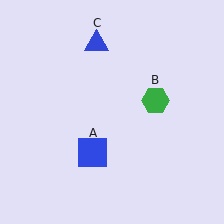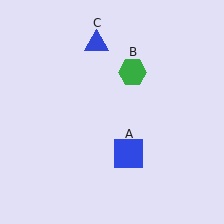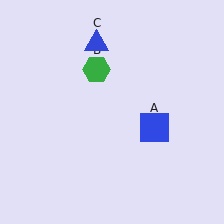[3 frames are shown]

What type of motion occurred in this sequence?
The blue square (object A), green hexagon (object B) rotated counterclockwise around the center of the scene.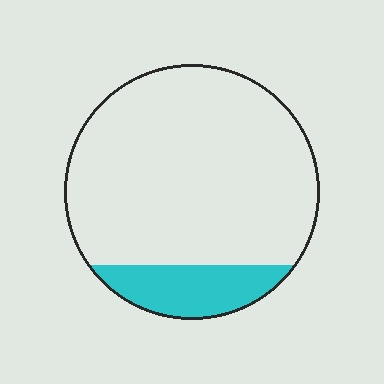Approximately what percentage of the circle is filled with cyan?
Approximately 15%.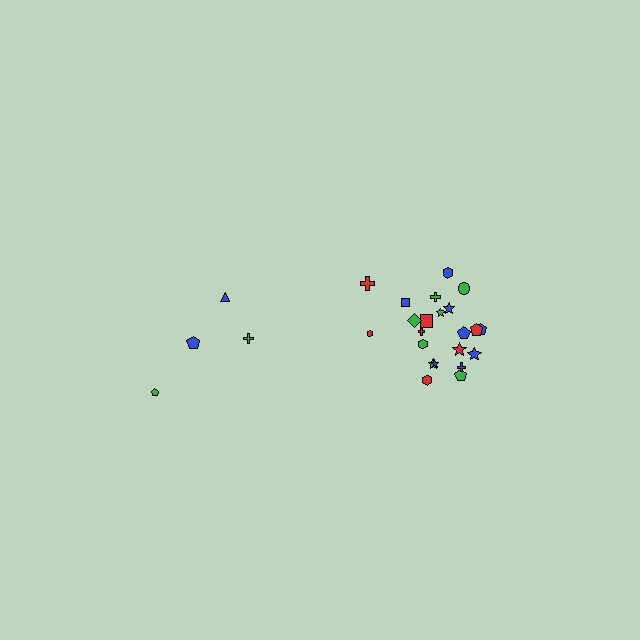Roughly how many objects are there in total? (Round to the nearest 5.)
Roughly 25 objects in total.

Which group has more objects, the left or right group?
The right group.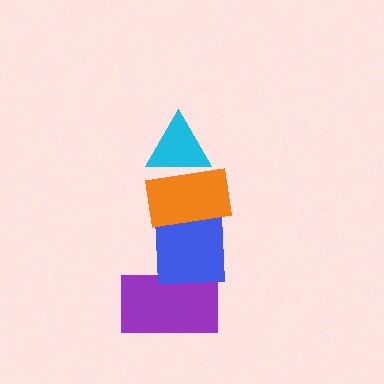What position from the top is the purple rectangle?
The purple rectangle is 4th from the top.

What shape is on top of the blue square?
The orange rectangle is on top of the blue square.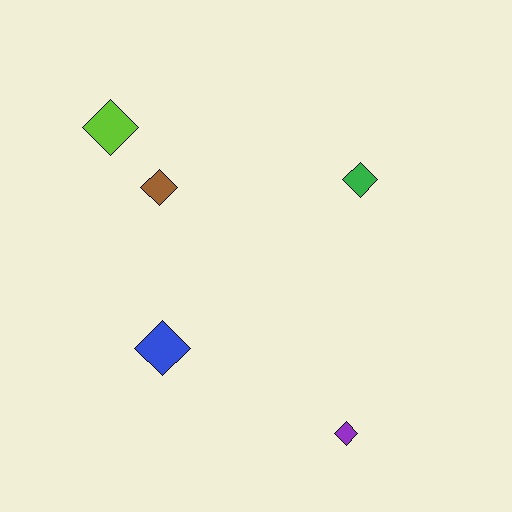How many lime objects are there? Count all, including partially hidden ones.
There is 1 lime object.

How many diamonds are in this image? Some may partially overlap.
There are 5 diamonds.